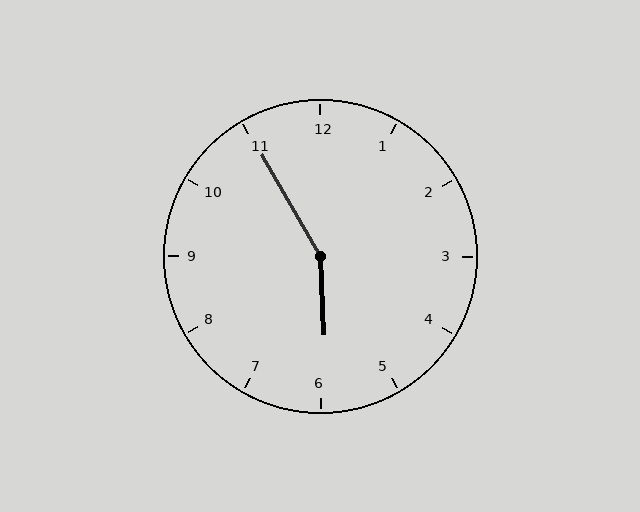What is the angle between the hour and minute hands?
Approximately 152 degrees.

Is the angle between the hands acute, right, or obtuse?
It is obtuse.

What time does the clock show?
5:55.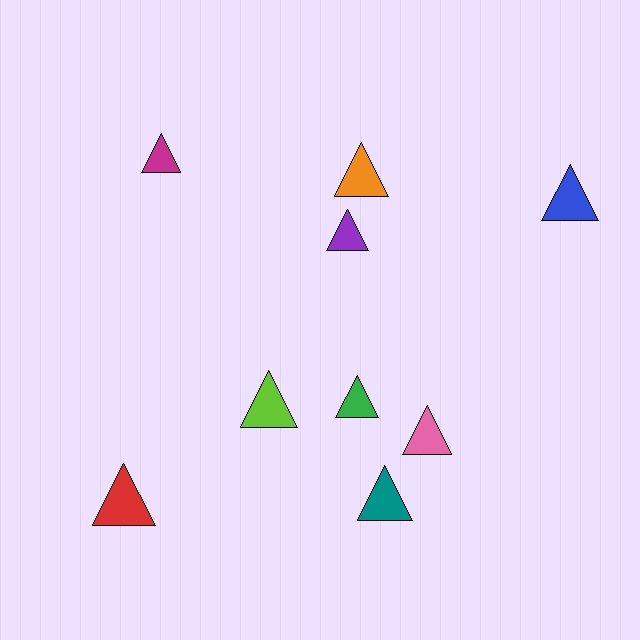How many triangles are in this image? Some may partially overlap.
There are 9 triangles.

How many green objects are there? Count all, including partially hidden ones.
There is 1 green object.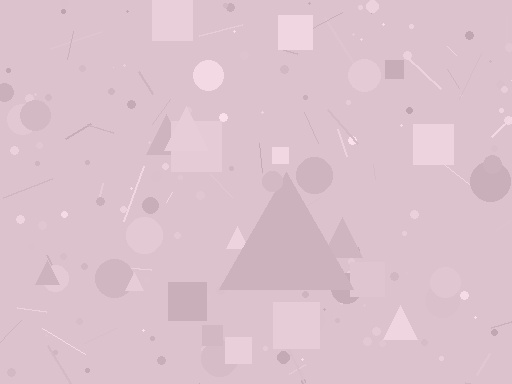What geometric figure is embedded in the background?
A triangle is embedded in the background.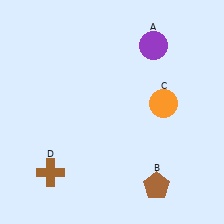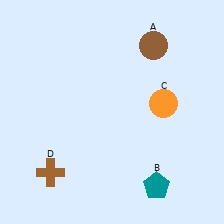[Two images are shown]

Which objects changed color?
A changed from purple to brown. B changed from brown to teal.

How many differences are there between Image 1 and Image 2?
There are 2 differences between the two images.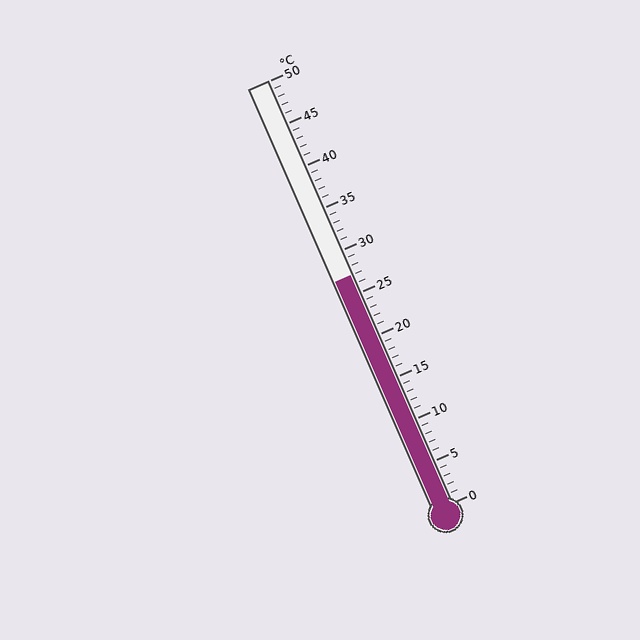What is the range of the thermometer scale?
The thermometer scale ranges from 0°C to 50°C.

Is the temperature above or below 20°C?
The temperature is above 20°C.